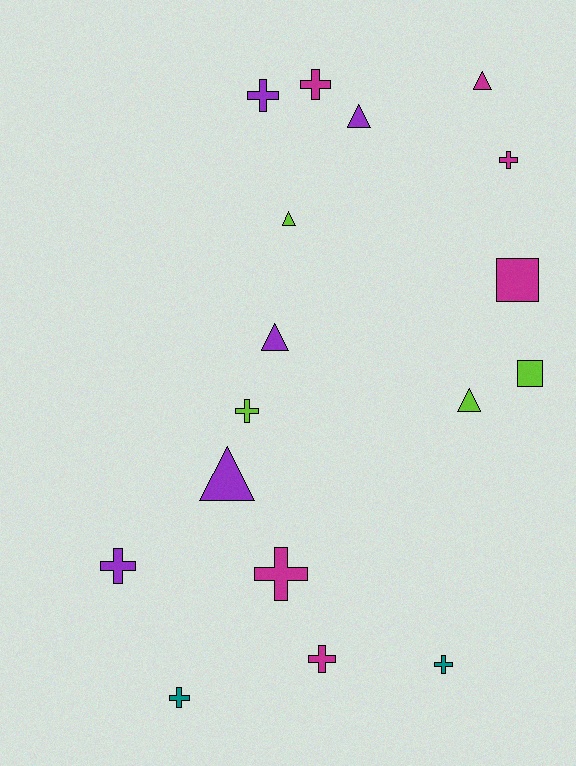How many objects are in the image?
There are 17 objects.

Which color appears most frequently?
Magenta, with 6 objects.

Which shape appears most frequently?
Cross, with 9 objects.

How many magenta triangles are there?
There is 1 magenta triangle.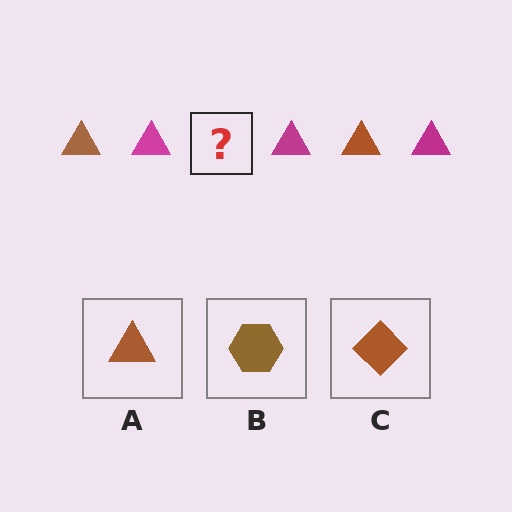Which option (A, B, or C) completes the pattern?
A.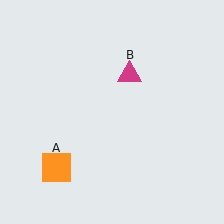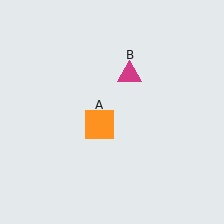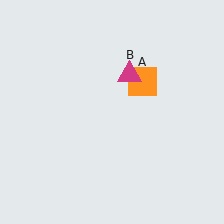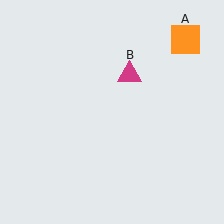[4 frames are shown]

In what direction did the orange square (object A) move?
The orange square (object A) moved up and to the right.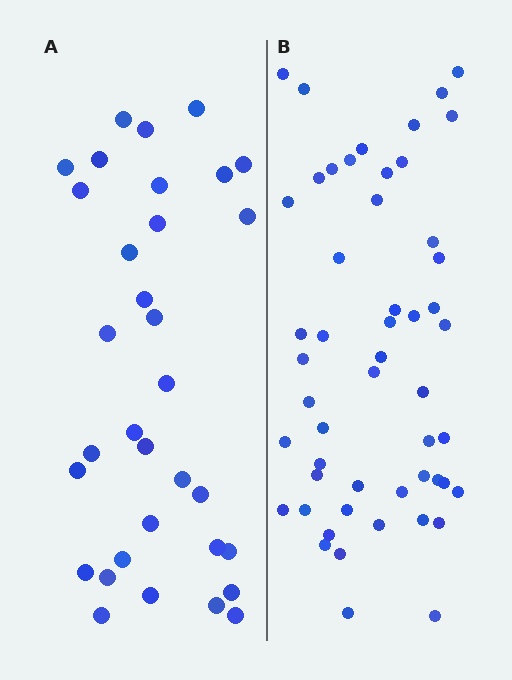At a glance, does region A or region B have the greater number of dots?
Region B (the right region) has more dots.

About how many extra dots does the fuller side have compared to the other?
Region B has approximately 20 more dots than region A.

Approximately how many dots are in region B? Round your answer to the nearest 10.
About 50 dots. (The exact count is 52, which rounds to 50.)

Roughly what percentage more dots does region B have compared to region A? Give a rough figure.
About 60% more.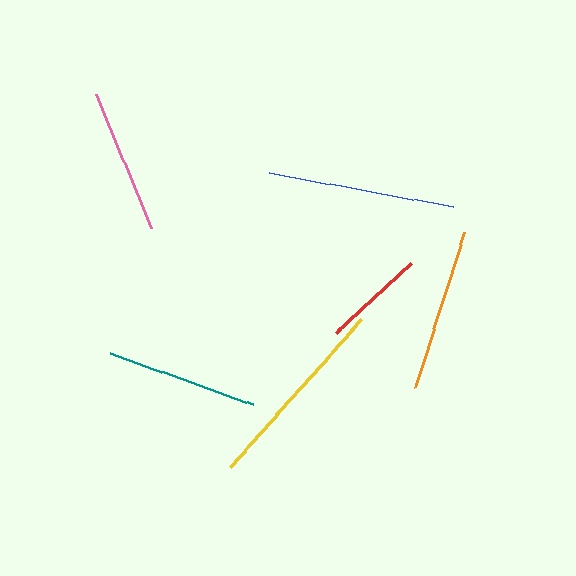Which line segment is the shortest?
The red line is the shortest at approximately 103 pixels.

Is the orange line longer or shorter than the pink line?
The orange line is longer than the pink line.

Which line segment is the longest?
The yellow line is the longest at approximately 198 pixels.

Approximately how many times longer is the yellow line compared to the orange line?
The yellow line is approximately 1.2 times the length of the orange line.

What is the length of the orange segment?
The orange segment is approximately 163 pixels long.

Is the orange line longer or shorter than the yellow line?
The yellow line is longer than the orange line.